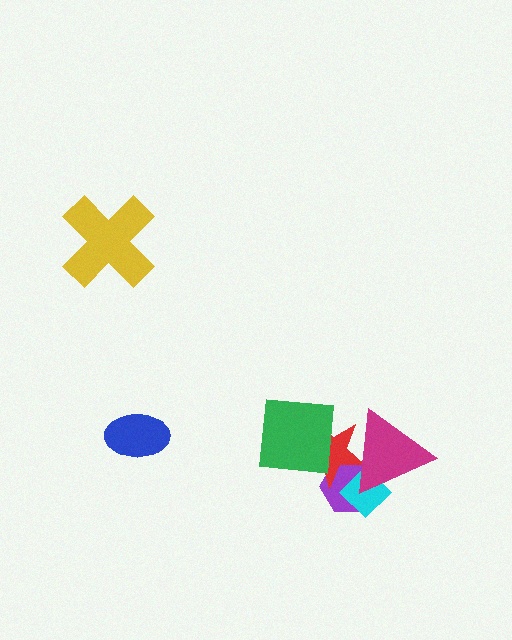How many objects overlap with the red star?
4 objects overlap with the red star.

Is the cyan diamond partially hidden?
Yes, it is partially covered by another shape.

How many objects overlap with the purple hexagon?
3 objects overlap with the purple hexagon.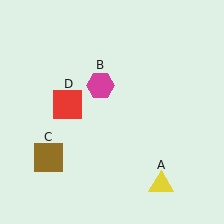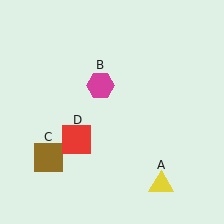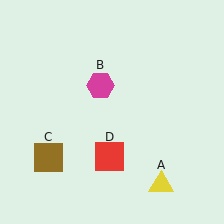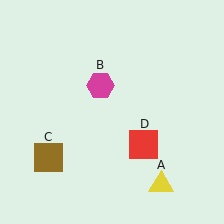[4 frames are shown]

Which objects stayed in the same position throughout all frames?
Yellow triangle (object A) and magenta hexagon (object B) and brown square (object C) remained stationary.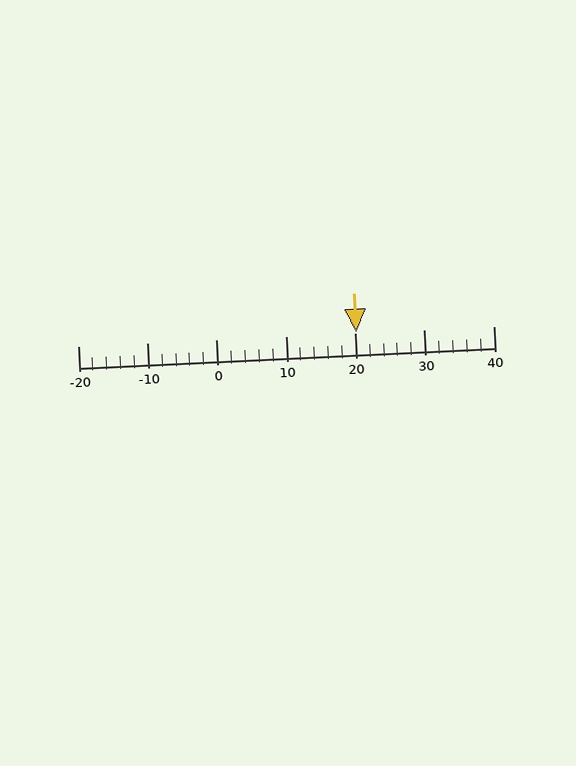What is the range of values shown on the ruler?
The ruler shows values from -20 to 40.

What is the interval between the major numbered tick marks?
The major tick marks are spaced 10 units apart.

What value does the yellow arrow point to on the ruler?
The yellow arrow points to approximately 20.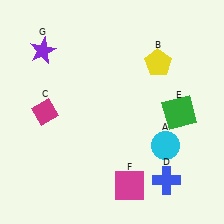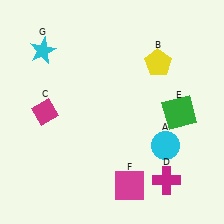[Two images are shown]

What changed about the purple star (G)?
In Image 1, G is purple. In Image 2, it changed to cyan.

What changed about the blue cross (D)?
In Image 1, D is blue. In Image 2, it changed to magenta.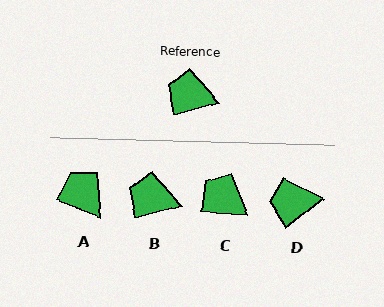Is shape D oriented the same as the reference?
No, it is off by about 21 degrees.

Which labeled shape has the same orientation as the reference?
B.